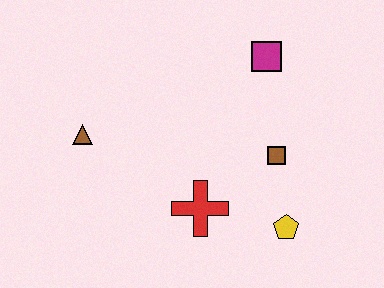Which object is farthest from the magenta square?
The brown triangle is farthest from the magenta square.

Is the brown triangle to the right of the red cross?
No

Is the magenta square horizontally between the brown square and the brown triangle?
Yes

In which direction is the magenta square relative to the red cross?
The magenta square is above the red cross.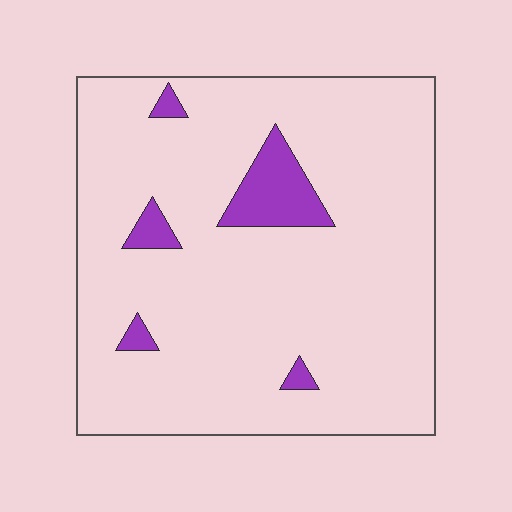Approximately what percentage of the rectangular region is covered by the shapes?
Approximately 10%.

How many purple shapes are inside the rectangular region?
5.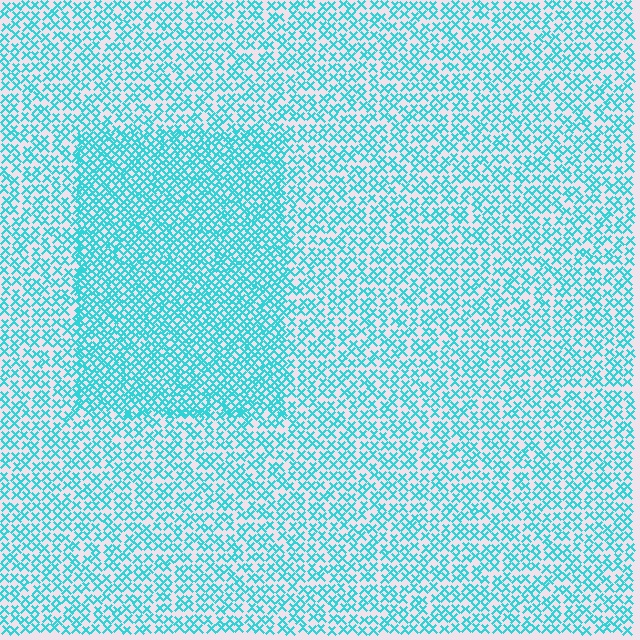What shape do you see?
I see a rectangle.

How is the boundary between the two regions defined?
The boundary is defined by a change in element density (approximately 1.8x ratio). All elements are the same color, size, and shape.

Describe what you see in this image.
The image contains small cyan elements arranged at two different densities. A rectangle-shaped region is visible where the elements are more densely packed than the surrounding area.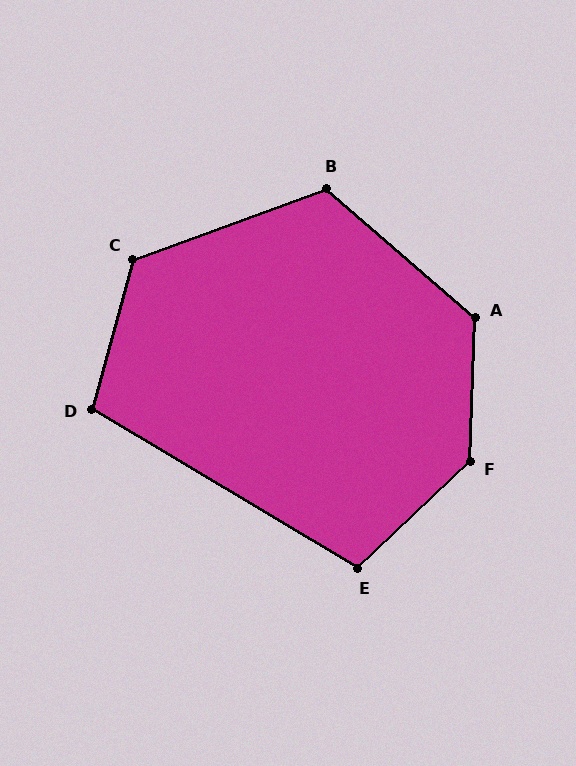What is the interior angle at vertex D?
Approximately 106 degrees (obtuse).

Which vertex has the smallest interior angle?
E, at approximately 105 degrees.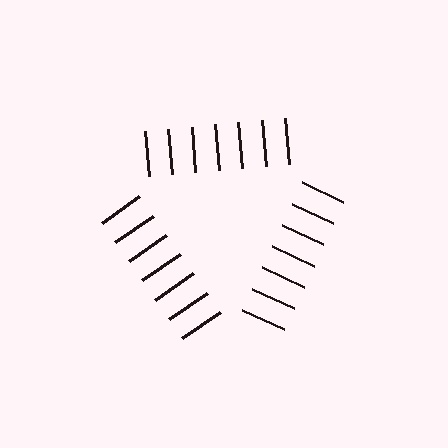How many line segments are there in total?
21 — 7 along each of the 3 edges.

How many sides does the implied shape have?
3 sides — the line-ends trace a triangle.